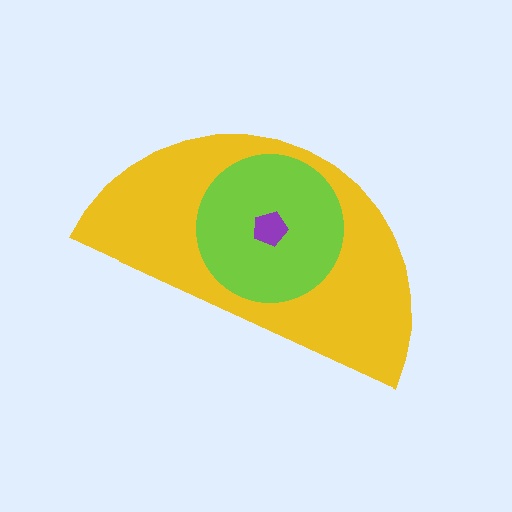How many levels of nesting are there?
3.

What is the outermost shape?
The yellow semicircle.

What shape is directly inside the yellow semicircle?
The lime circle.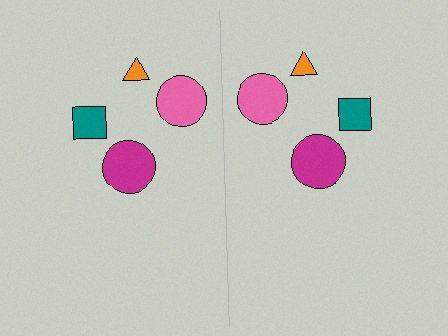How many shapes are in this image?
There are 8 shapes in this image.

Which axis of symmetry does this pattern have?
The pattern has a vertical axis of symmetry running through the center of the image.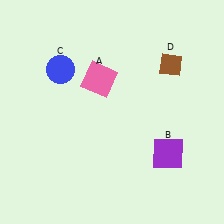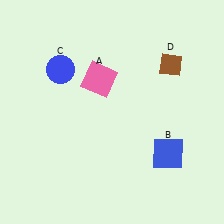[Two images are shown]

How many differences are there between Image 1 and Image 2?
There is 1 difference between the two images.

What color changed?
The square (B) changed from purple in Image 1 to blue in Image 2.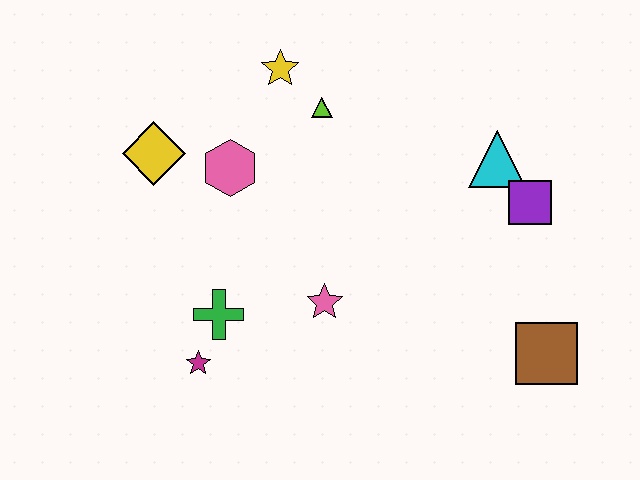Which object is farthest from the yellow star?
The brown square is farthest from the yellow star.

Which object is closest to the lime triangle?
The yellow star is closest to the lime triangle.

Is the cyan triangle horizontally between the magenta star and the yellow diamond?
No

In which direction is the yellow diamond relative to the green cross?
The yellow diamond is above the green cross.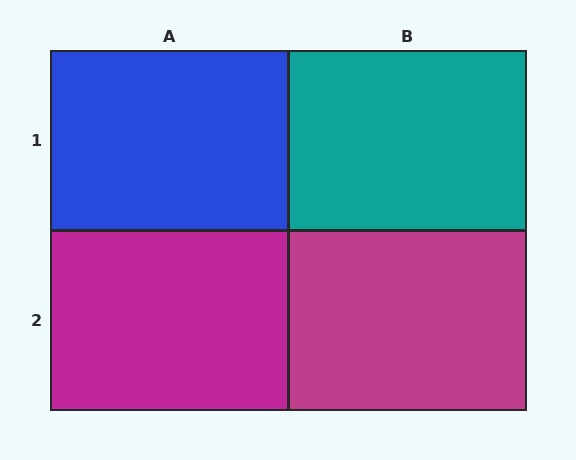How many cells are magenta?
2 cells are magenta.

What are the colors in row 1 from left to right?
Blue, teal.